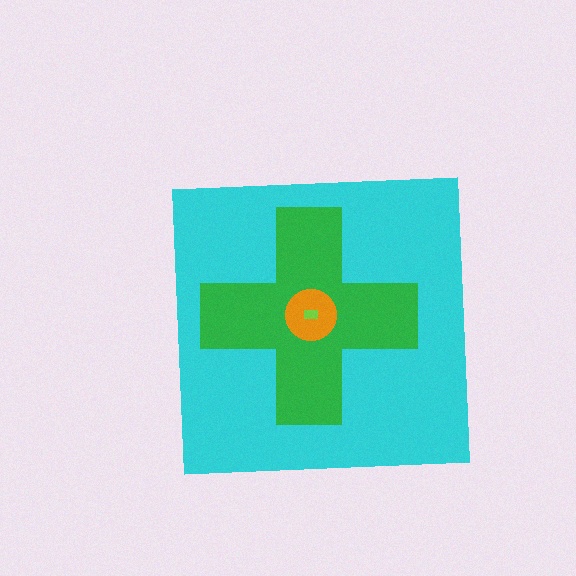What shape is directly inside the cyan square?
The green cross.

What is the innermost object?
The lime rectangle.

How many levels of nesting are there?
4.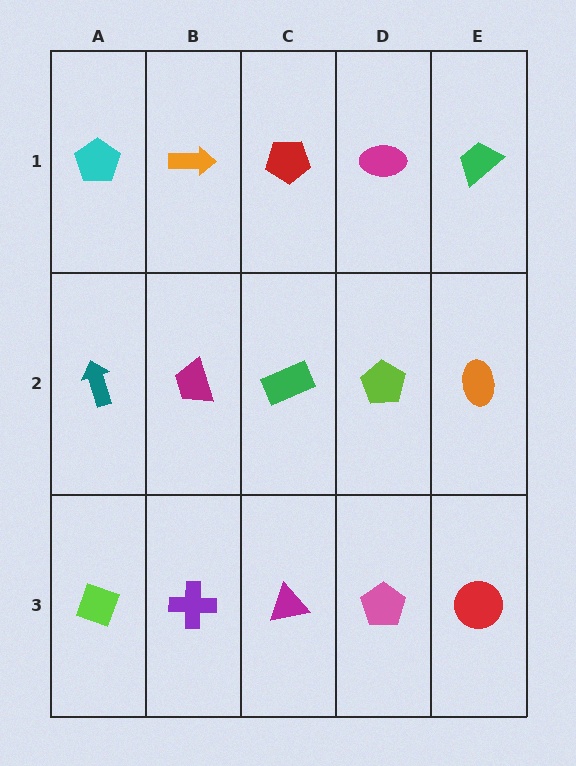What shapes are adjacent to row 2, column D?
A magenta ellipse (row 1, column D), a pink pentagon (row 3, column D), a green rectangle (row 2, column C), an orange ellipse (row 2, column E).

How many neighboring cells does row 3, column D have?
3.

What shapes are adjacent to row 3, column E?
An orange ellipse (row 2, column E), a pink pentagon (row 3, column D).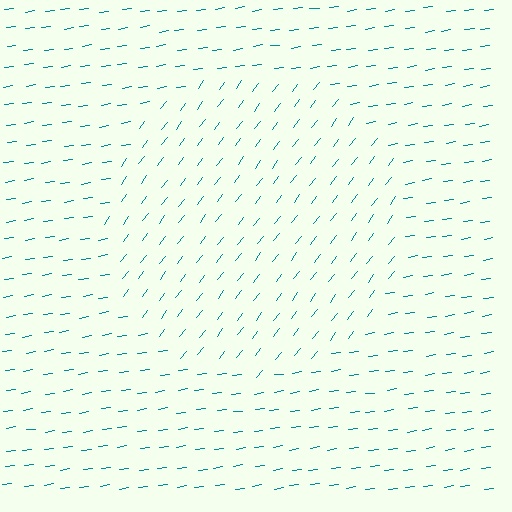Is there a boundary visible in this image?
Yes, there is a texture boundary formed by a change in line orientation.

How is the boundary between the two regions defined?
The boundary is defined purely by a change in line orientation (approximately 45 degrees difference). All lines are the same color and thickness.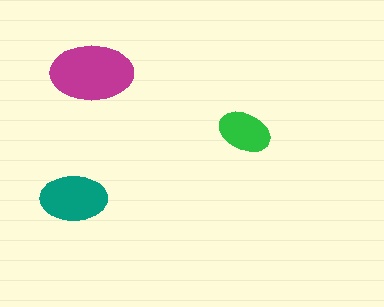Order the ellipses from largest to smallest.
the magenta one, the teal one, the green one.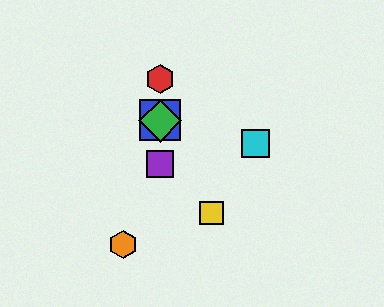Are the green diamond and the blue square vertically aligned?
Yes, both are at x≈160.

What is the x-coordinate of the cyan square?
The cyan square is at x≈255.